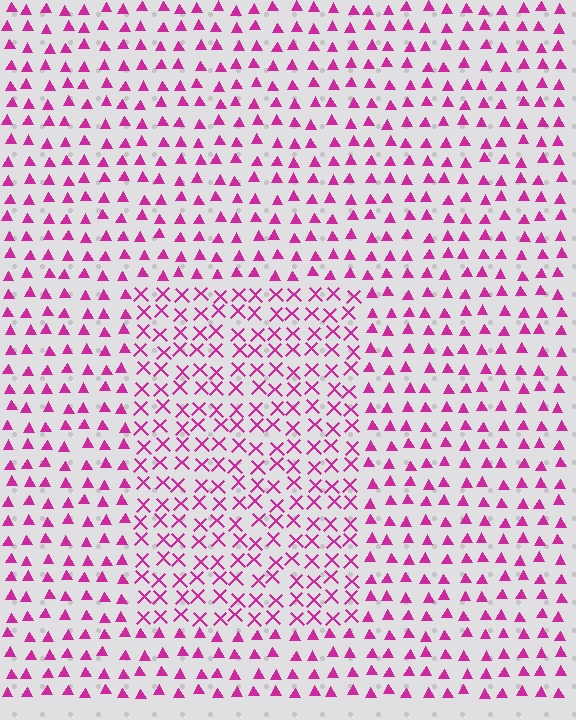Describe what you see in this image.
The image is filled with small magenta elements arranged in a uniform grid. A rectangle-shaped region contains X marks, while the surrounding area contains triangles. The boundary is defined purely by the change in element shape.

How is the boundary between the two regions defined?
The boundary is defined by a change in element shape: X marks inside vs. triangles outside. All elements share the same color and spacing.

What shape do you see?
I see a rectangle.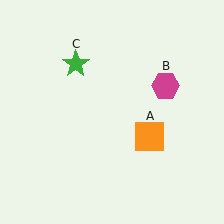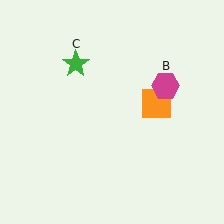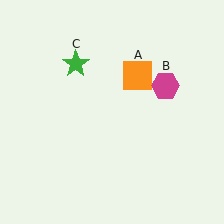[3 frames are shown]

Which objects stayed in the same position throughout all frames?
Magenta hexagon (object B) and green star (object C) remained stationary.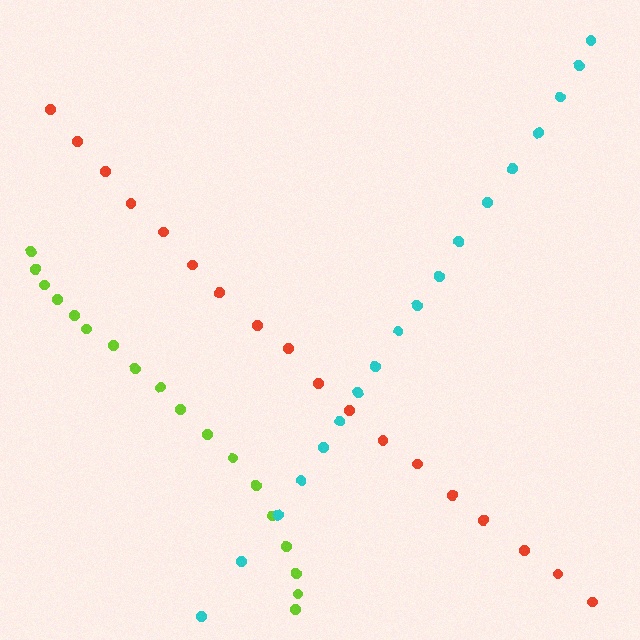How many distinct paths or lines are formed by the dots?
There are 3 distinct paths.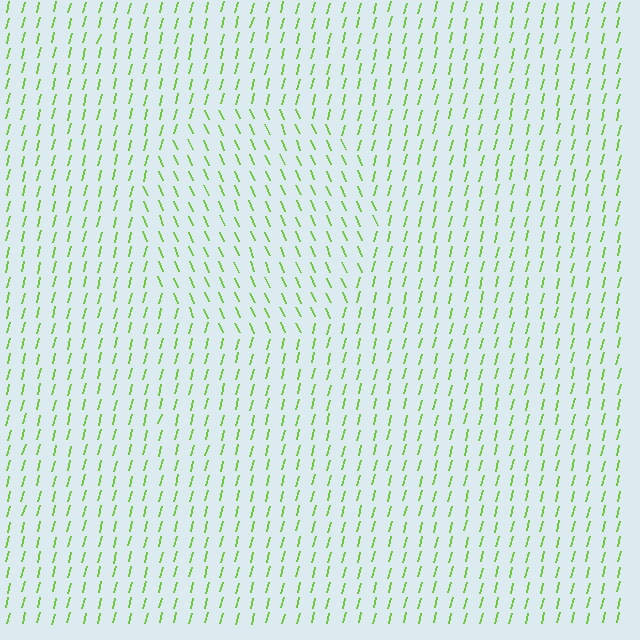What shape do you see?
I see a circle.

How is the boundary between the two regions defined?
The boundary is defined purely by a change in line orientation (approximately 37 degrees difference). All lines are the same color and thickness.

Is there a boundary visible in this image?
Yes, there is a texture boundary formed by a change in line orientation.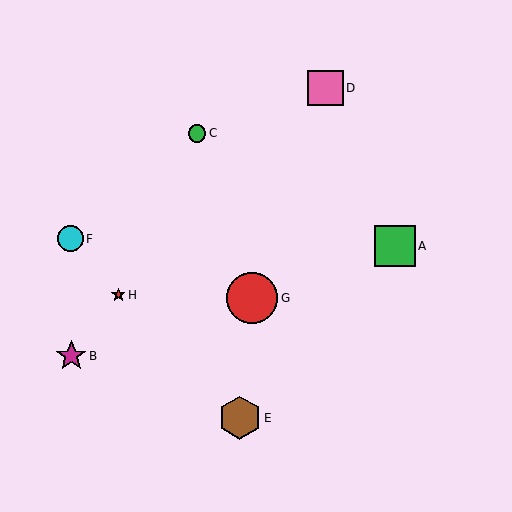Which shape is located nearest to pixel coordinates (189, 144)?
The green circle (labeled C) at (197, 133) is nearest to that location.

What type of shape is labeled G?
Shape G is a red circle.